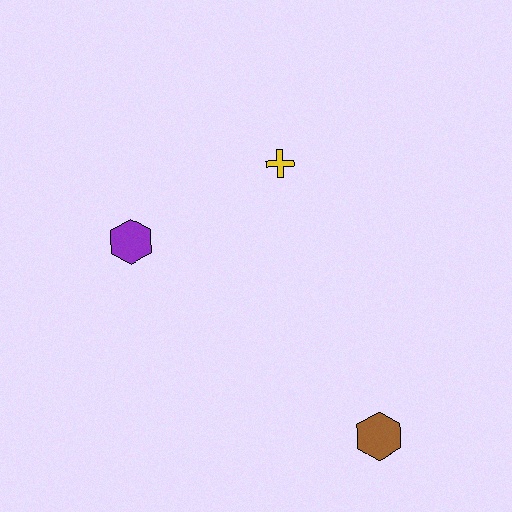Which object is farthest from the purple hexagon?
The brown hexagon is farthest from the purple hexagon.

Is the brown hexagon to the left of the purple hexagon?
No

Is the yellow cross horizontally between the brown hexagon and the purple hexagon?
Yes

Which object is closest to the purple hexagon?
The yellow cross is closest to the purple hexagon.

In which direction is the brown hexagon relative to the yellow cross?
The brown hexagon is below the yellow cross.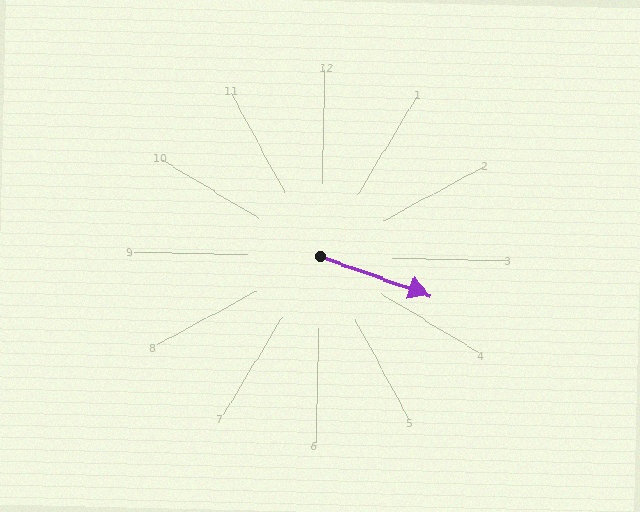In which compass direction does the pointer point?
East.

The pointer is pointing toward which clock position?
Roughly 4 o'clock.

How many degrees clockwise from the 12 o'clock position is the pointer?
Approximately 108 degrees.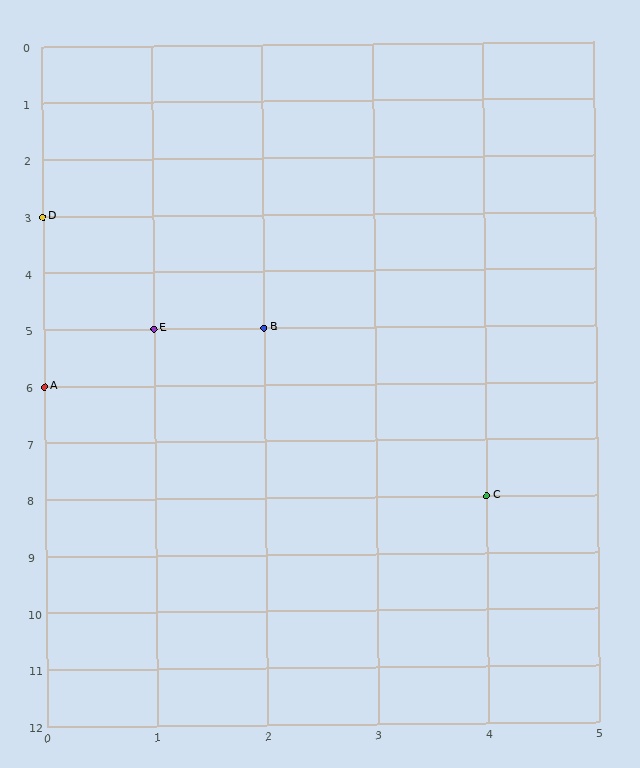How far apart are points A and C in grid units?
Points A and C are 4 columns and 2 rows apart (about 4.5 grid units diagonally).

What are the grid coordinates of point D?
Point D is at grid coordinates (0, 3).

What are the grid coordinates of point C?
Point C is at grid coordinates (4, 8).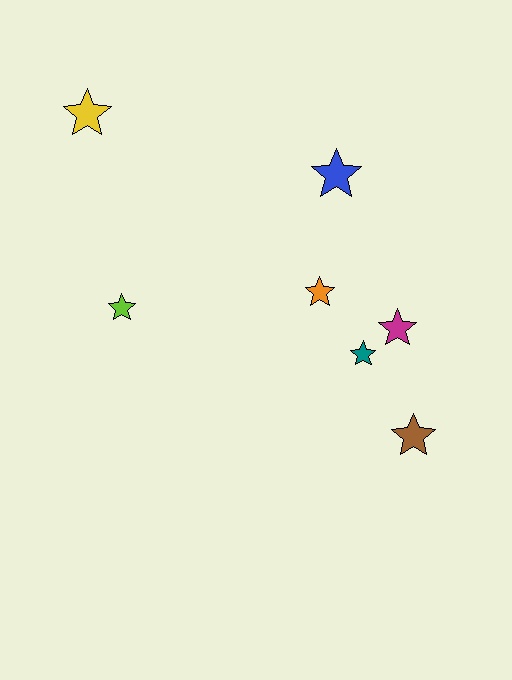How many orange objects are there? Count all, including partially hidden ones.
There is 1 orange object.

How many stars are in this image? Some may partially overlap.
There are 7 stars.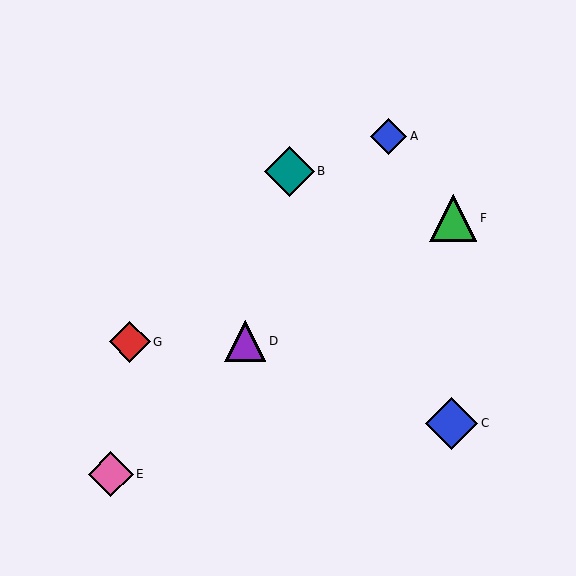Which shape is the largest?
The blue diamond (labeled C) is the largest.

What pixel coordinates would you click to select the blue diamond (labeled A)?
Click at (389, 136) to select the blue diamond A.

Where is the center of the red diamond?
The center of the red diamond is at (130, 342).